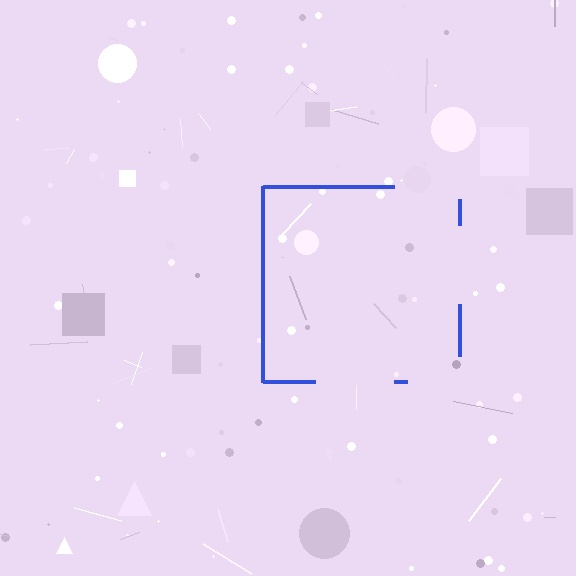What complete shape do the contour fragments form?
The contour fragments form a square.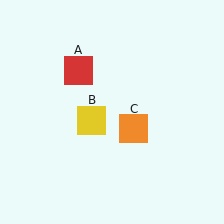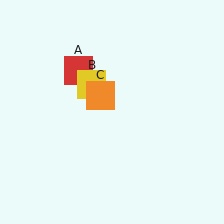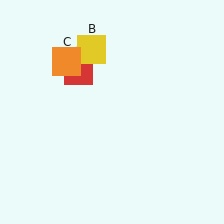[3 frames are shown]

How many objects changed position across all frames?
2 objects changed position: yellow square (object B), orange square (object C).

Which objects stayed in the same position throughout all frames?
Red square (object A) remained stationary.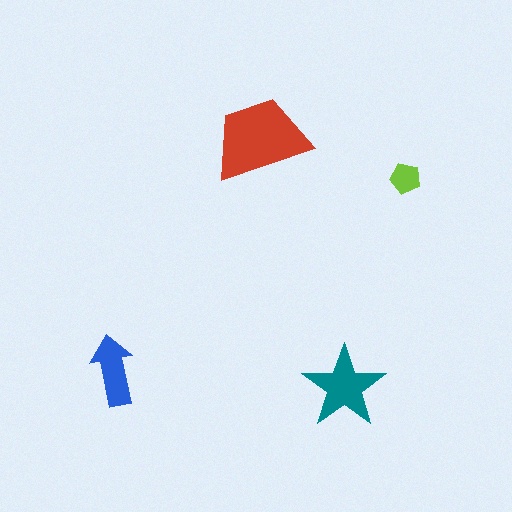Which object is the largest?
The red trapezoid.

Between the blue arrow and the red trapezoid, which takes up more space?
The red trapezoid.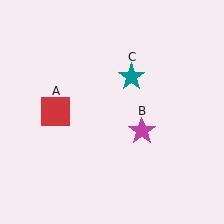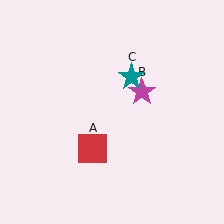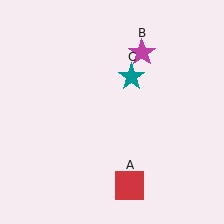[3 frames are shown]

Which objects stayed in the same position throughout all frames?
Teal star (object C) remained stationary.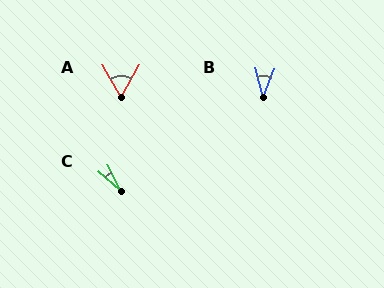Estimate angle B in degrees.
Approximately 38 degrees.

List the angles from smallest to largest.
C (21°), B (38°), A (59°).